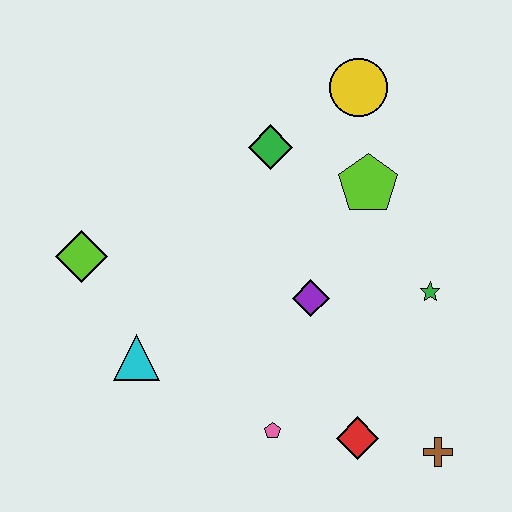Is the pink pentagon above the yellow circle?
No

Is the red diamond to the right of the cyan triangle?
Yes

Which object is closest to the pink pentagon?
The red diamond is closest to the pink pentagon.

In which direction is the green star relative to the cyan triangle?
The green star is to the right of the cyan triangle.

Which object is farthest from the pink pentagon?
The yellow circle is farthest from the pink pentagon.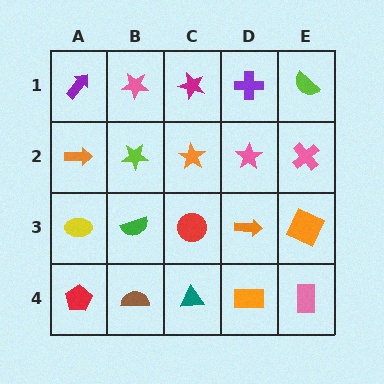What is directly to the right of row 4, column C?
An orange rectangle.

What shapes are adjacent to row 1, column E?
A pink cross (row 2, column E), a purple cross (row 1, column D).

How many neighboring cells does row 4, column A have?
2.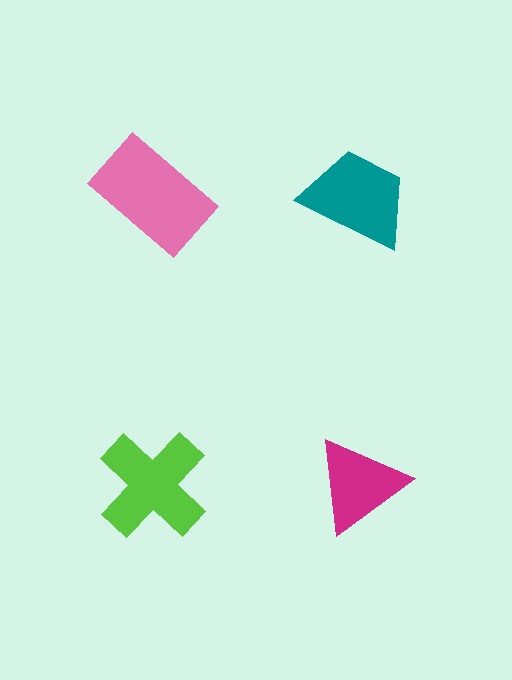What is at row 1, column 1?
A pink rectangle.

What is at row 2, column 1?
A lime cross.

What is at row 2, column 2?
A magenta triangle.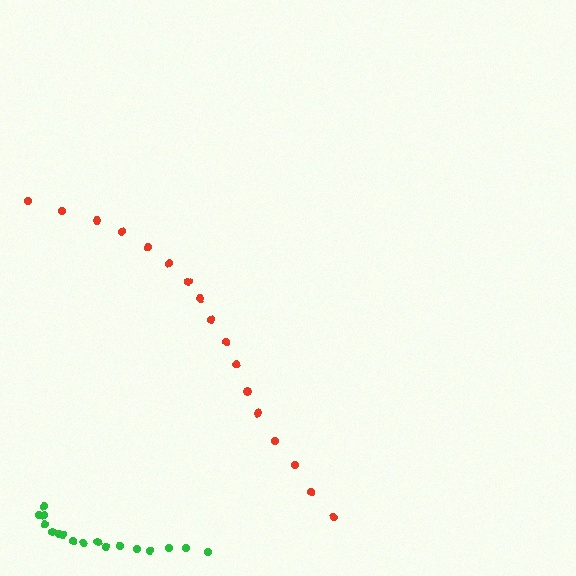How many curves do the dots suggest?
There are 2 distinct paths.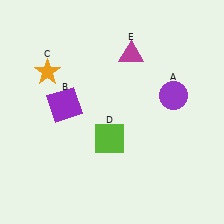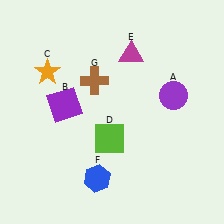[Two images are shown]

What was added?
A blue hexagon (F), a brown cross (G) were added in Image 2.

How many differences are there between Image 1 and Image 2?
There are 2 differences between the two images.